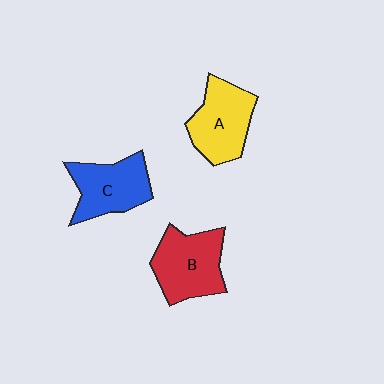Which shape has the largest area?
Shape B (red).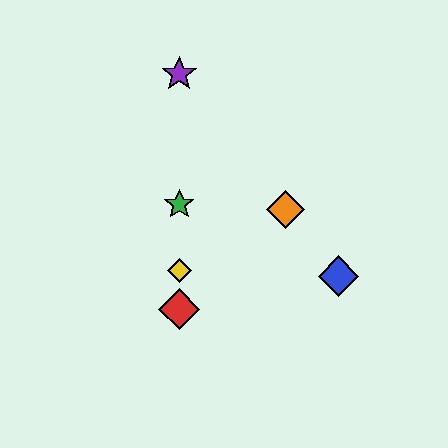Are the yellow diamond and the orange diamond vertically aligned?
No, the yellow diamond is at x≈179 and the orange diamond is at x≈285.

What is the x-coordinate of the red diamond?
The red diamond is at x≈179.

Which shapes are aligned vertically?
The red diamond, the green star, the yellow diamond, the purple star are aligned vertically.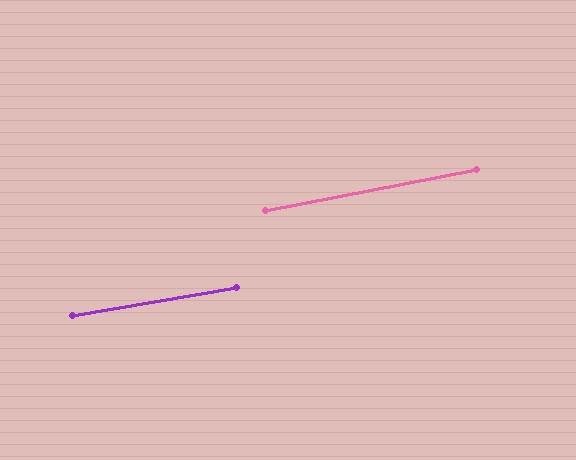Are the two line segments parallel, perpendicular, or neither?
Parallel — their directions differ by only 1.2°.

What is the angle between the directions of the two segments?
Approximately 1 degree.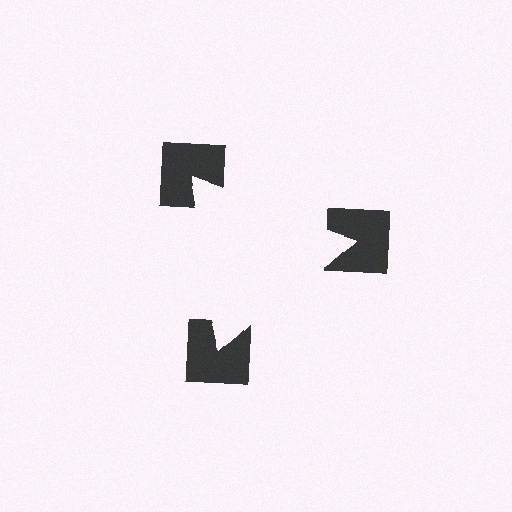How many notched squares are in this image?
There are 3 — one at each vertex of the illusory triangle.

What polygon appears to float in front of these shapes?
An illusory triangle — its edges are inferred from the aligned wedge cuts in the notched squares, not physically drawn.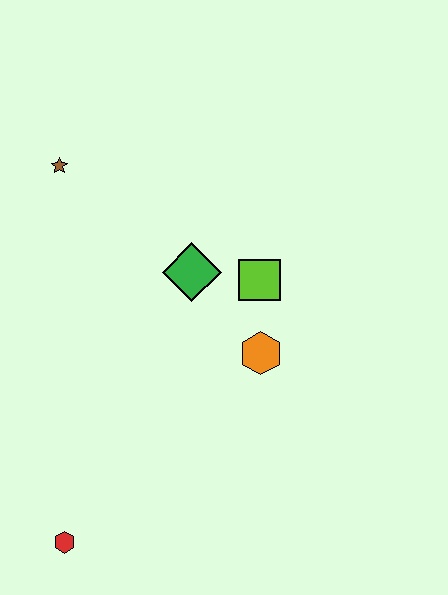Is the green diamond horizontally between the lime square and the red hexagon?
Yes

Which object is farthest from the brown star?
The red hexagon is farthest from the brown star.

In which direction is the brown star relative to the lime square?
The brown star is to the left of the lime square.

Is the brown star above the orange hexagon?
Yes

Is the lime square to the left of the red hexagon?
No